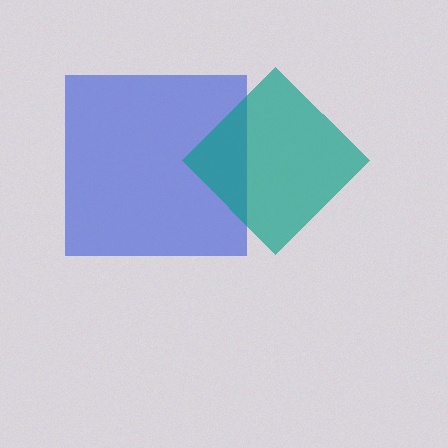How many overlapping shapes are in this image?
There are 2 overlapping shapes in the image.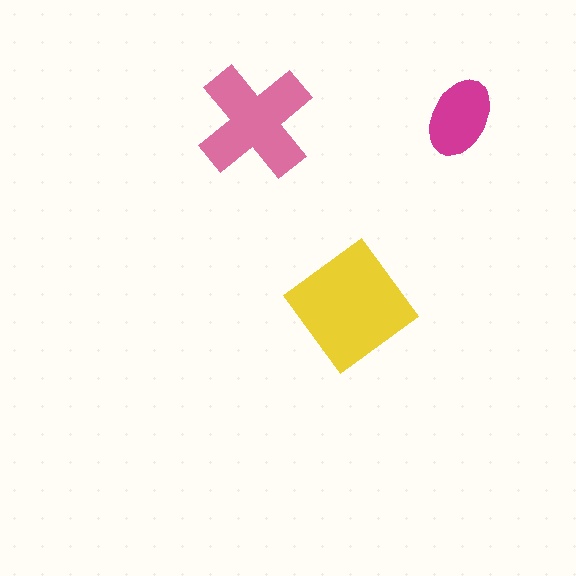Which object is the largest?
The yellow diamond.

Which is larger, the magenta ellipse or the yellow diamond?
The yellow diamond.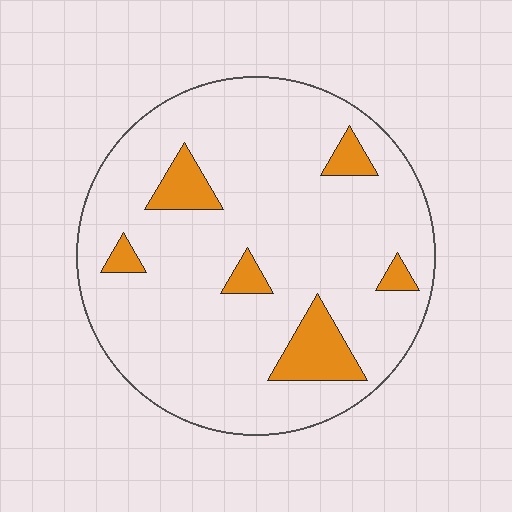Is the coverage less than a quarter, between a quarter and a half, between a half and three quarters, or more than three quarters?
Less than a quarter.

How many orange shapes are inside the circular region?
6.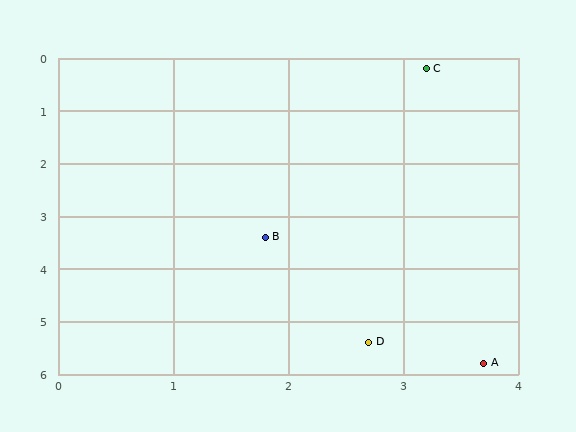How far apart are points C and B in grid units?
Points C and B are about 3.5 grid units apart.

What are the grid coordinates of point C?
Point C is at approximately (3.2, 0.2).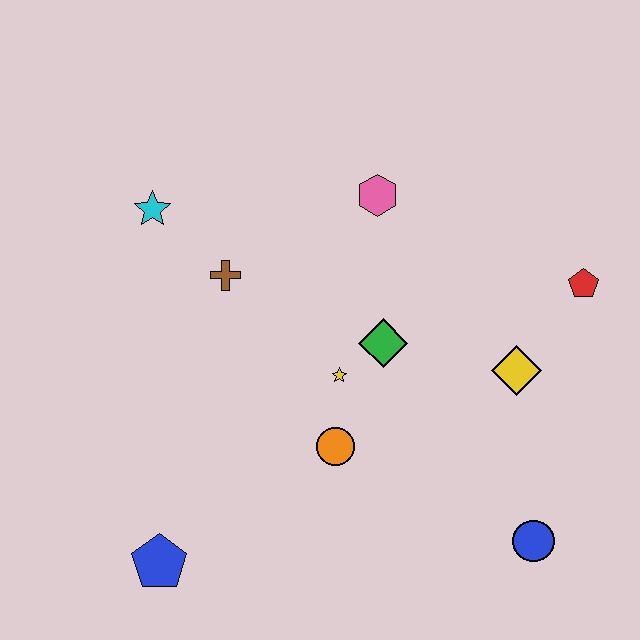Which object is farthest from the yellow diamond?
The blue pentagon is farthest from the yellow diamond.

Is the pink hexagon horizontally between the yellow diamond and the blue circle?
No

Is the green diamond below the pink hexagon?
Yes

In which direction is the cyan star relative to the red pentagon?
The cyan star is to the left of the red pentagon.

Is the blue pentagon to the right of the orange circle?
No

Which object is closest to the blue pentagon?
The orange circle is closest to the blue pentagon.